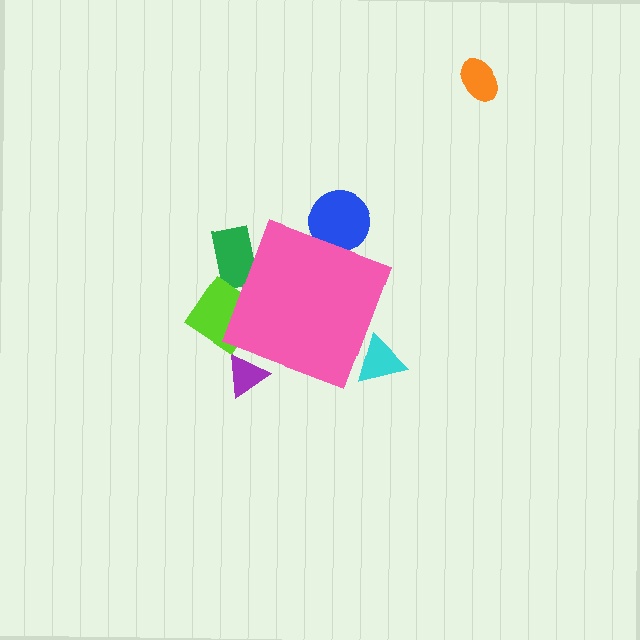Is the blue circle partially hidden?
Yes, the blue circle is partially hidden behind the pink diamond.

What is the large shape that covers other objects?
A pink diamond.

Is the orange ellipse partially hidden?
No, the orange ellipse is fully visible.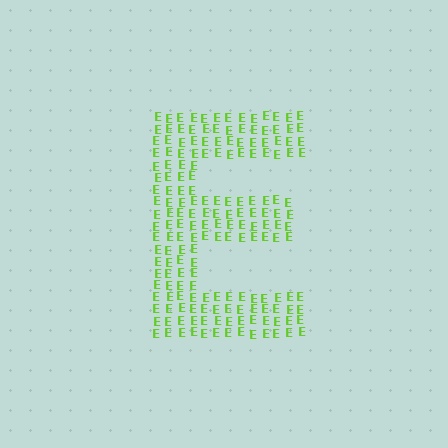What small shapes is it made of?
It is made of small letter E's.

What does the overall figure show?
The overall figure shows the letter E.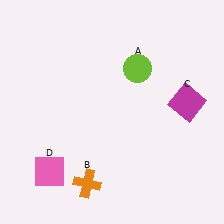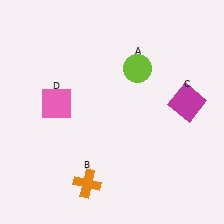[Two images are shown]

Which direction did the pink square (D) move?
The pink square (D) moved up.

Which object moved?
The pink square (D) moved up.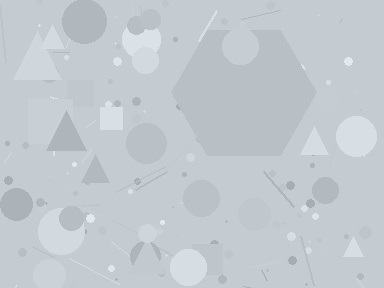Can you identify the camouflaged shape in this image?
The camouflaged shape is a hexagon.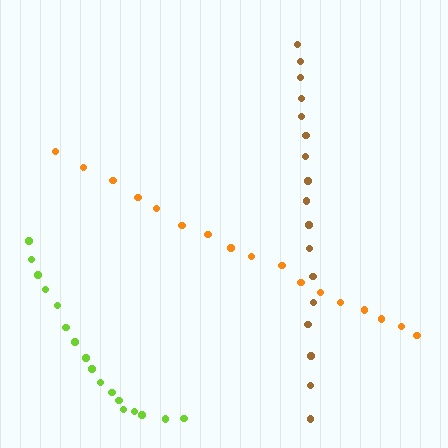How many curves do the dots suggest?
There are 3 distinct paths.